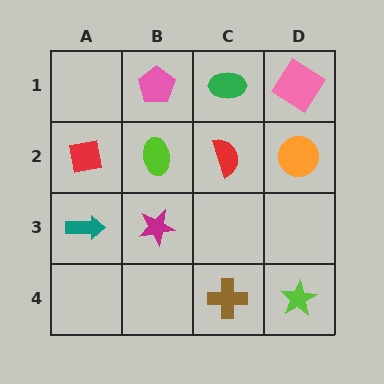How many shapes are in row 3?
2 shapes.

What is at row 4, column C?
A brown cross.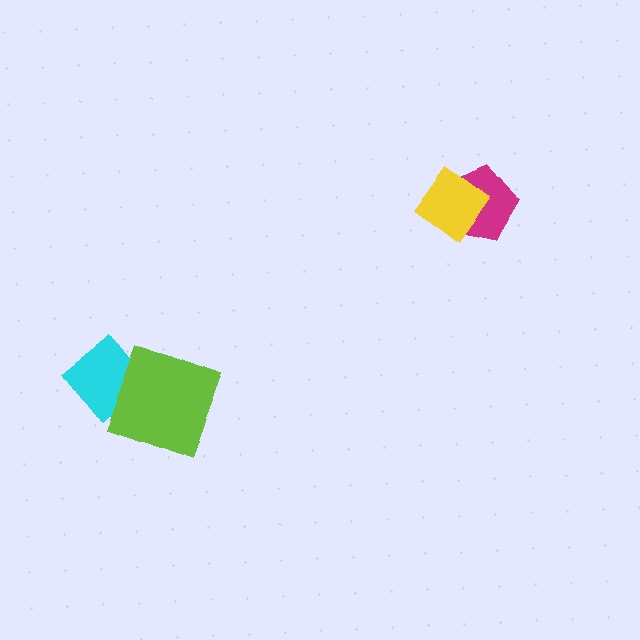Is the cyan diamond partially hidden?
Yes, it is partially covered by another shape.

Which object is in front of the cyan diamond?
The lime square is in front of the cyan diamond.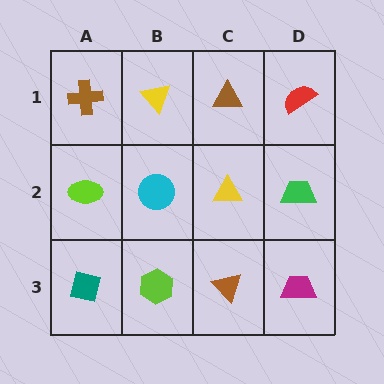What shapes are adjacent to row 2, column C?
A brown triangle (row 1, column C), a brown triangle (row 3, column C), a cyan circle (row 2, column B), a green trapezoid (row 2, column D).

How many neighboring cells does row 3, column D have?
2.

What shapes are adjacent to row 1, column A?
A lime ellipse (row 2, column A), a yellow triangle (row 1, column B).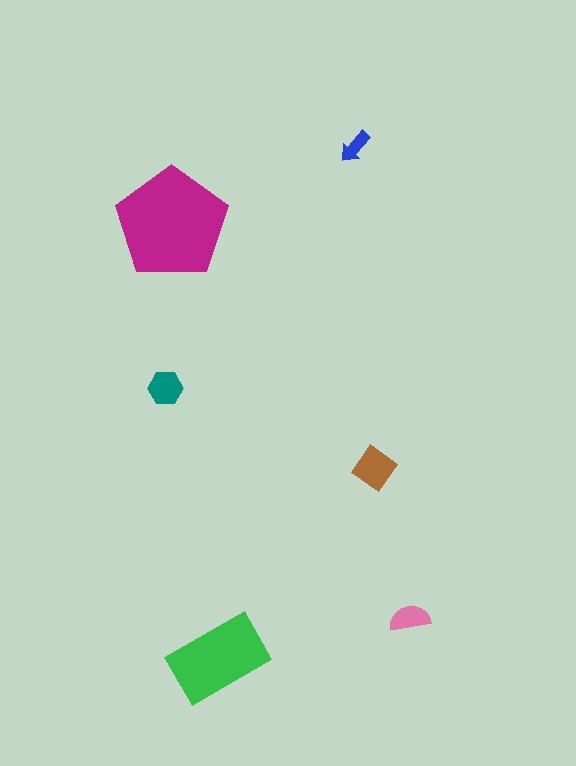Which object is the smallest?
The blue arrow.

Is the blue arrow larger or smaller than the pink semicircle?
Smaller.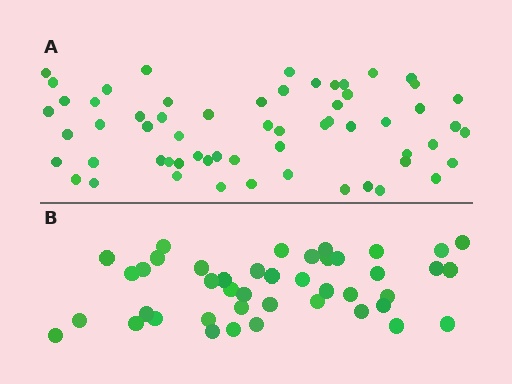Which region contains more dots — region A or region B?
Region A (the top region) has more dots.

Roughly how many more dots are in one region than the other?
Region A has approximately 15 more dots than region B.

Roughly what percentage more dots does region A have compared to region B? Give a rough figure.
About 40% more.